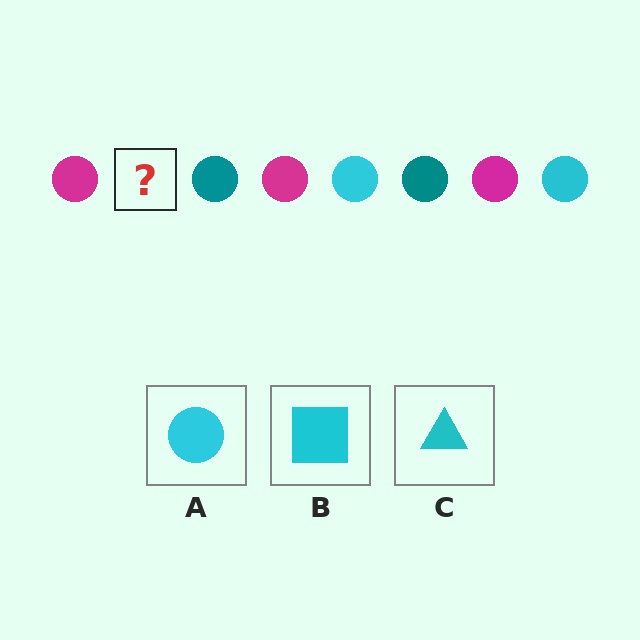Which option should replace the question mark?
Option A.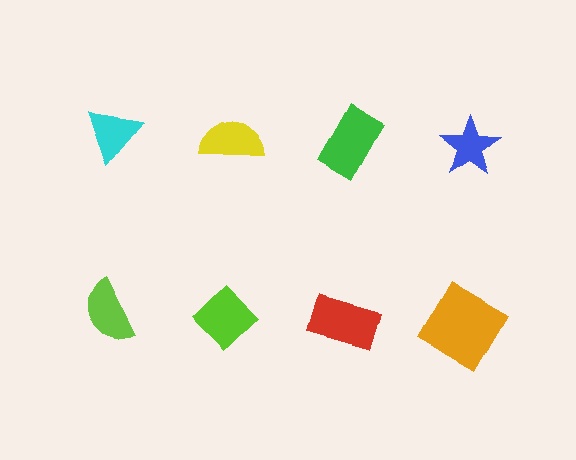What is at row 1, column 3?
A green rectangle.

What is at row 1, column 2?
A yellow semicircle.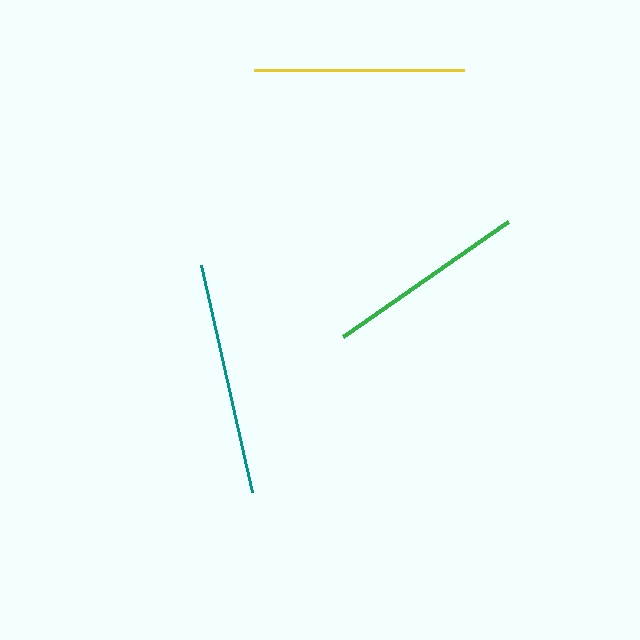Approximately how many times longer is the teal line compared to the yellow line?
The teal line is approximately 1.1 times the length of the yellow line.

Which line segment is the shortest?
The green line is the shortest at approximately 202 pixels.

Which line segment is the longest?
The teal line is the longest at approximately 233 pixels.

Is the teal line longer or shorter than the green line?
The teal line is longer than the green line.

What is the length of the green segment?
The green segment is approximately 202 pixels long.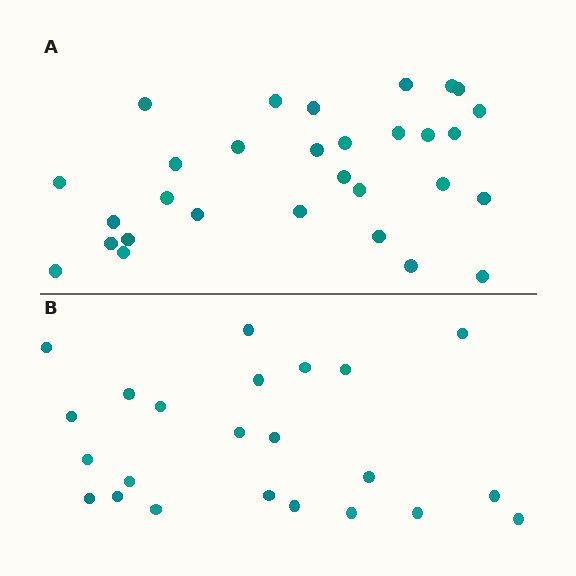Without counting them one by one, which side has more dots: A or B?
Region A (the top region) has more dots.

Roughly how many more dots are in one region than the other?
Region A has roughly 8 or so more dots than region B.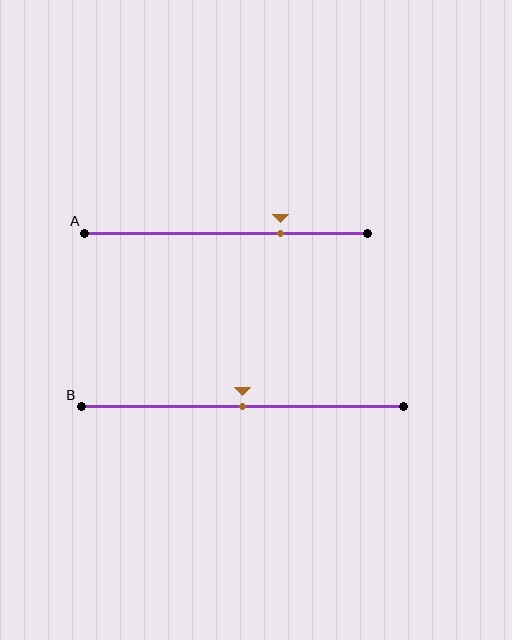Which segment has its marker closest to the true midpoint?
Segment B has its marker closest to the true midpoint.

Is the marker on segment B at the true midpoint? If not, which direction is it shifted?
Yes, the marker on segment B is at the true midpoint.